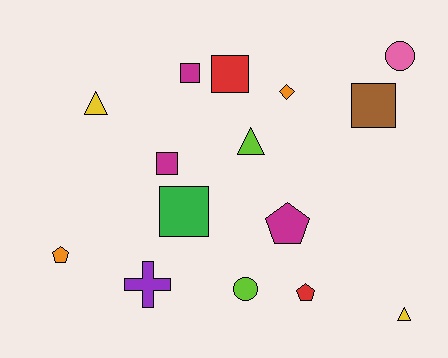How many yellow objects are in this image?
There are 2 yellow objects.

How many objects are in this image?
There are 15 objects.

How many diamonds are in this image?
There is 1 diamond.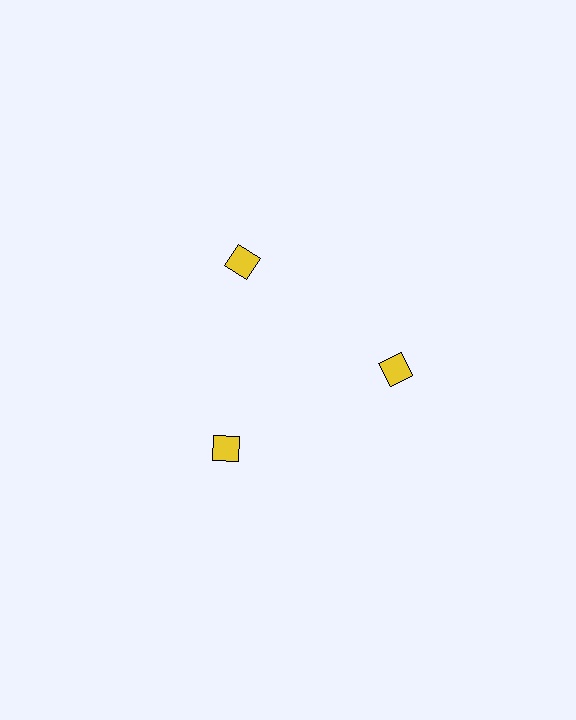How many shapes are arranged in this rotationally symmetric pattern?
There are 3 shapes, arranged in 3 groups of 1.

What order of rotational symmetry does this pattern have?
This pattern has 3-fold rotational symmetry.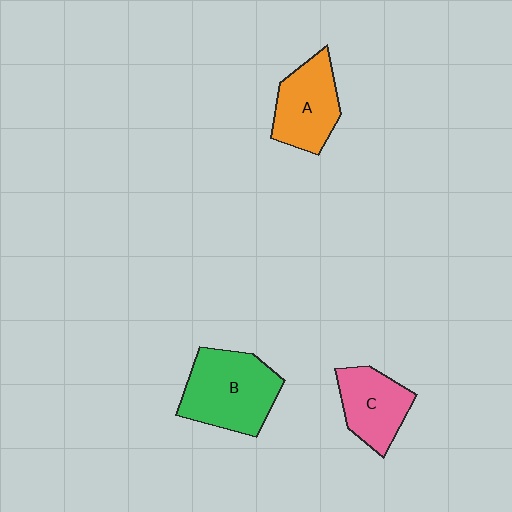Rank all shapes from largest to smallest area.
From largest to smallest: B (green), A (orange), C (pink).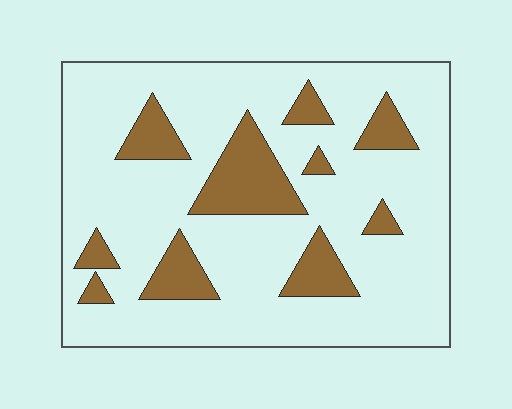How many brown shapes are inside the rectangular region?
10.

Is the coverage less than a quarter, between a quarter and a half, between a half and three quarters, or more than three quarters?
Less than a quarter.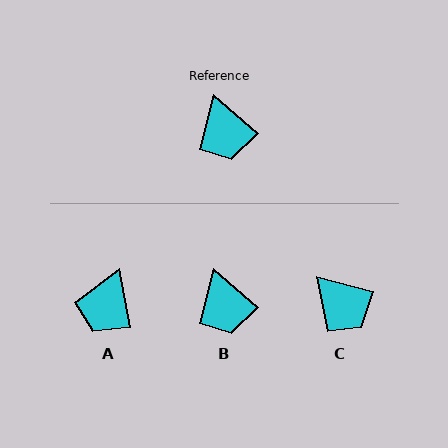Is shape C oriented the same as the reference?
No, it is off by about 26 degrees.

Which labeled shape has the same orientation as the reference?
B.